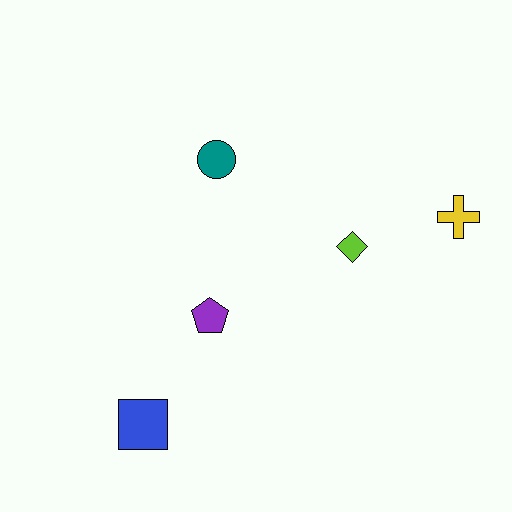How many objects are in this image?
There are 5 objects.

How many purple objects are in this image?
There is 1 purple object.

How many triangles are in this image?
There are no triangles.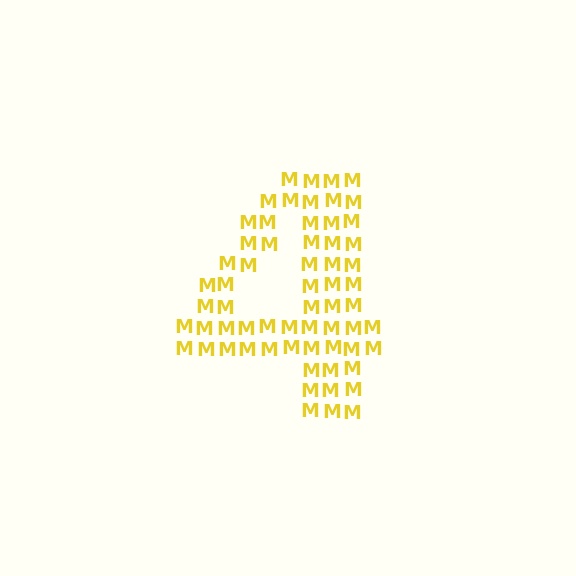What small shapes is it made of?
It is made of small letter M's.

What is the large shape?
The large shape is the digit 4.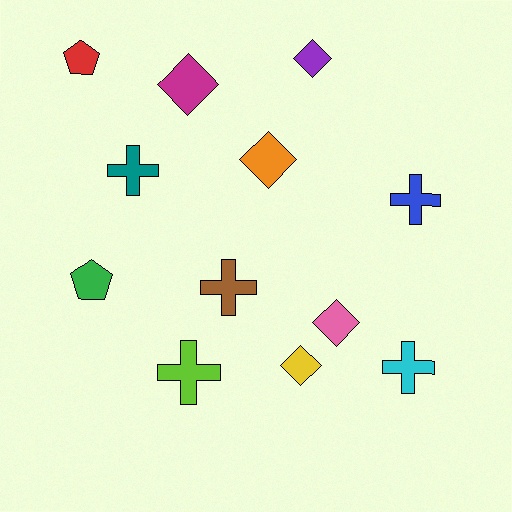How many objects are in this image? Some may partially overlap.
There are 12 objects.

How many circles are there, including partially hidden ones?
There are no circles.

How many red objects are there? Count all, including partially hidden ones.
There is 1 red object.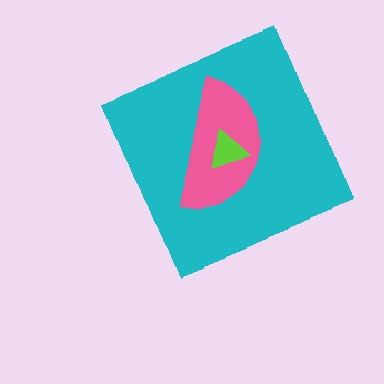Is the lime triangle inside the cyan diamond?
Yes.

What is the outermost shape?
The cyan diamond.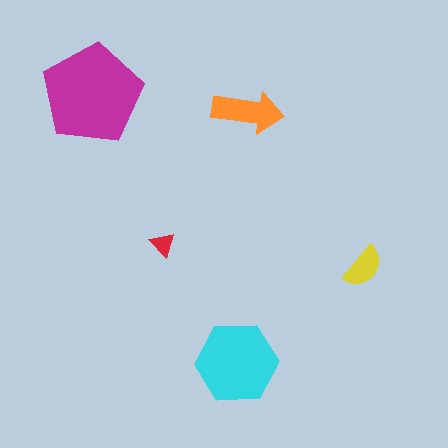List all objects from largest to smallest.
The magenta pentagon, the cyan hexagon, the orange arrow, the yellow semicircle, the red triangle.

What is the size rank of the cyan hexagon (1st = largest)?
2nd.